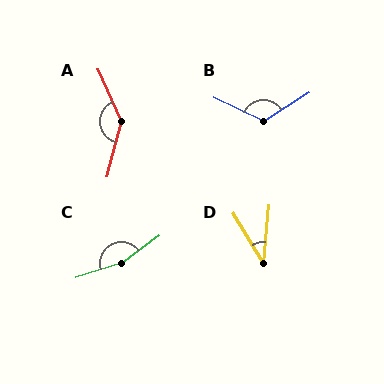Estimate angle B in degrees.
Approximately 123 degrees.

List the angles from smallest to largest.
D (37°), B (123°), A (141°), C (162°).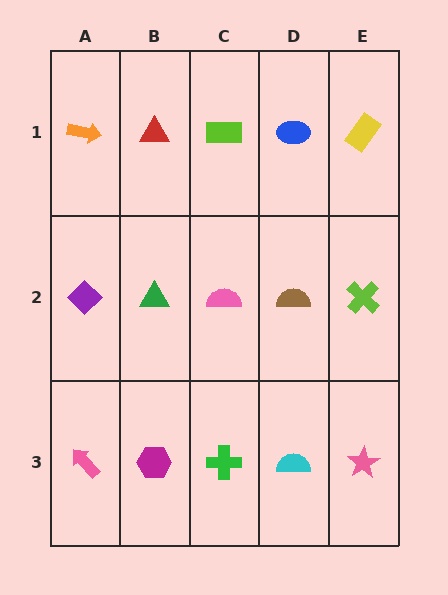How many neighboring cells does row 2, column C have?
4.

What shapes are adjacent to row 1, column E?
A lime cross (row 2, column E), a blue ellipse (row 1, column D).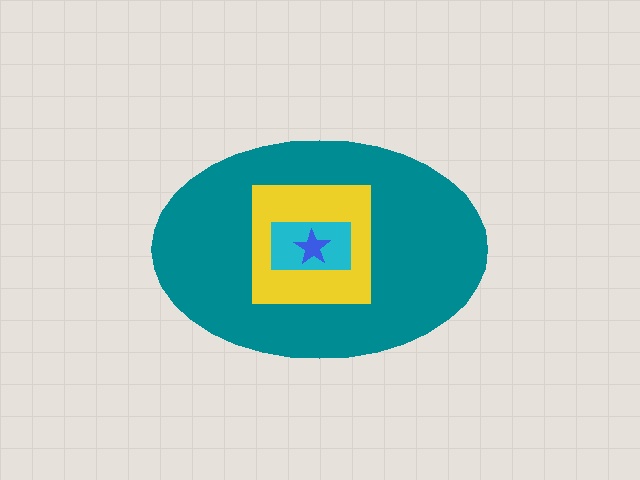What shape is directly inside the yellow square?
The cyan rectangle.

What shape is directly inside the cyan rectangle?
The blue star.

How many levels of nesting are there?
4.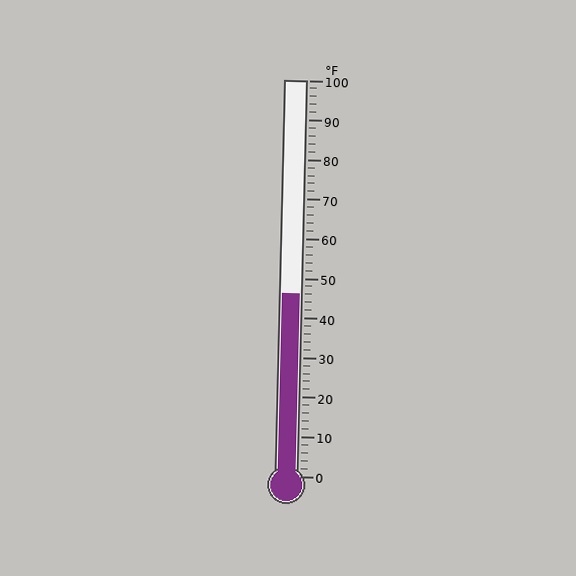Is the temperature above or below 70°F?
The temperature is below 70°F.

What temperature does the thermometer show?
The thermometer shows approximately 46°F.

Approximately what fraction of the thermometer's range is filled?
The thermometer is filled to approximately 45% of its range.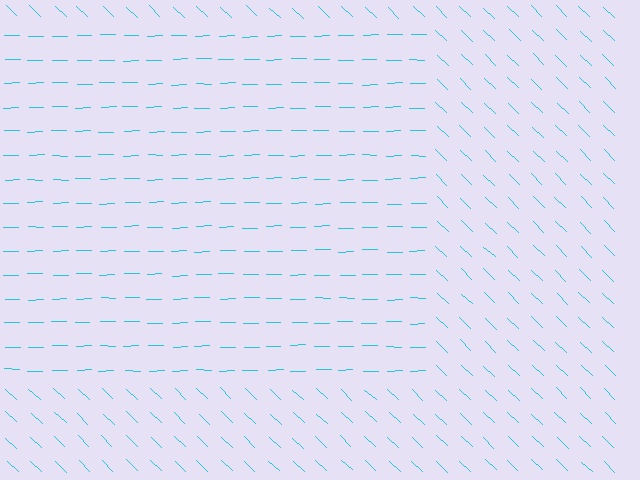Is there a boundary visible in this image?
Yes, there is a texture boundary formed by a change in line orientation.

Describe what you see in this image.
The image is filled with small cyan line segments. A rectangle region in the image has lines oriented differently from the surrounding lines, creating a visible texture boundary.